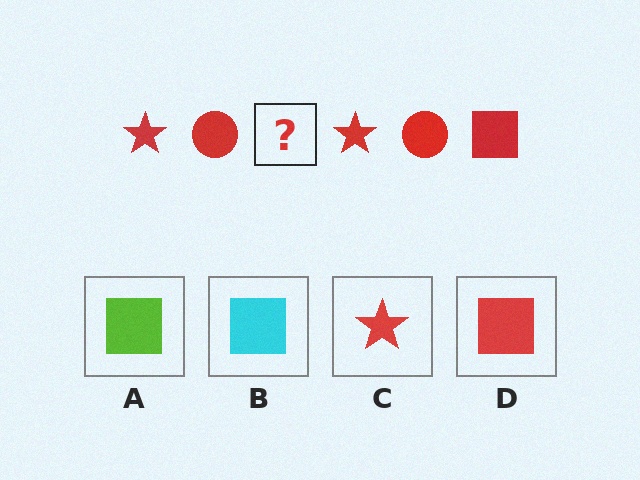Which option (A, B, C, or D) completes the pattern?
D.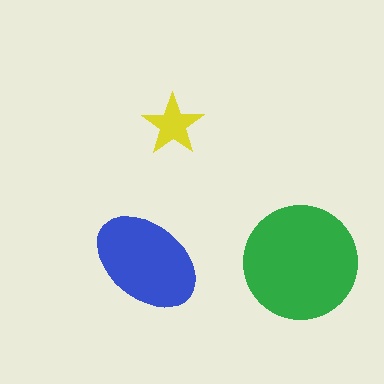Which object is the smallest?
The yellow star.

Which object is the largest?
The green circle.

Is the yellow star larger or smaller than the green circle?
Smaller.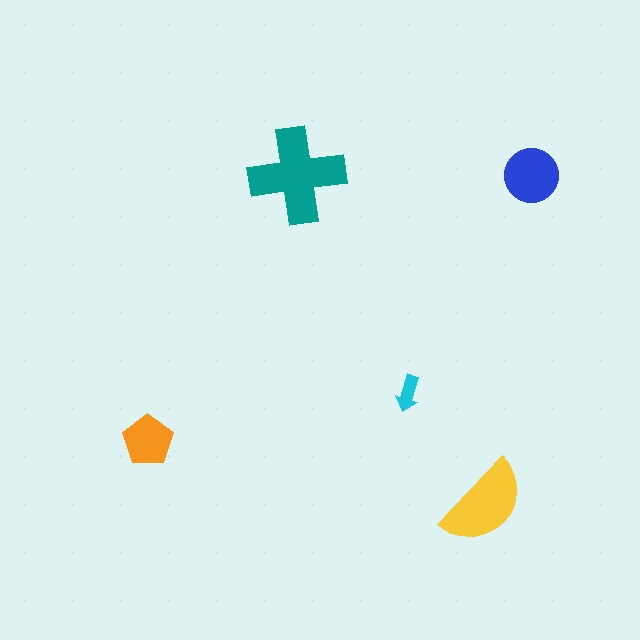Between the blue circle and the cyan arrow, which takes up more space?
The blue circle.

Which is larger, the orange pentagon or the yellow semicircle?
The yellow semicircle.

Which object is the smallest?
The cyan arrow.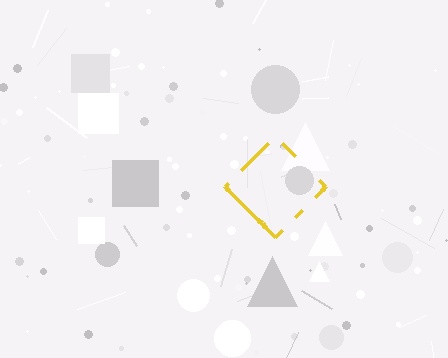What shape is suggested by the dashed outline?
The dashed outline suggests a diamond.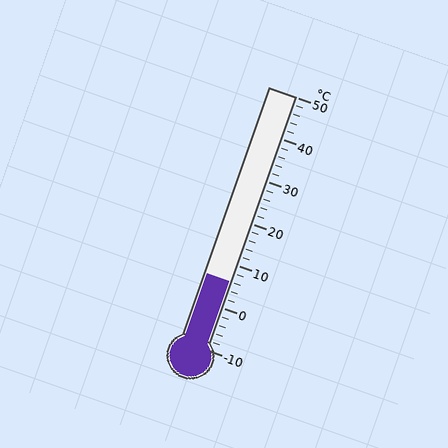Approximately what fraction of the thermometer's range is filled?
The thermometer is filled to approximately 25% of its range.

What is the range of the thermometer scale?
The thermometer scale ranges from -10°C to 50°C.